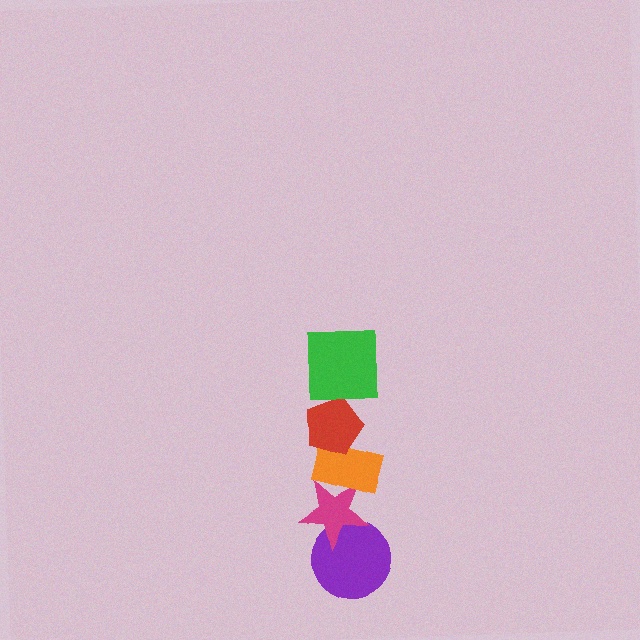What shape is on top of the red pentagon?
The green square is on top of the red pentagon.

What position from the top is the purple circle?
The purple circle is 5th from the top.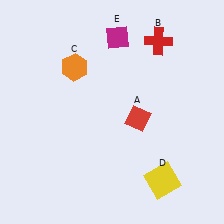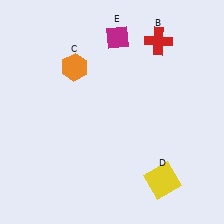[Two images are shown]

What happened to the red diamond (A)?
The red diamond (A) was removed in Image 2. It was in the bottom-right area of Image 1.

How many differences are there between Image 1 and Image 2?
There is 1 difference between the two images.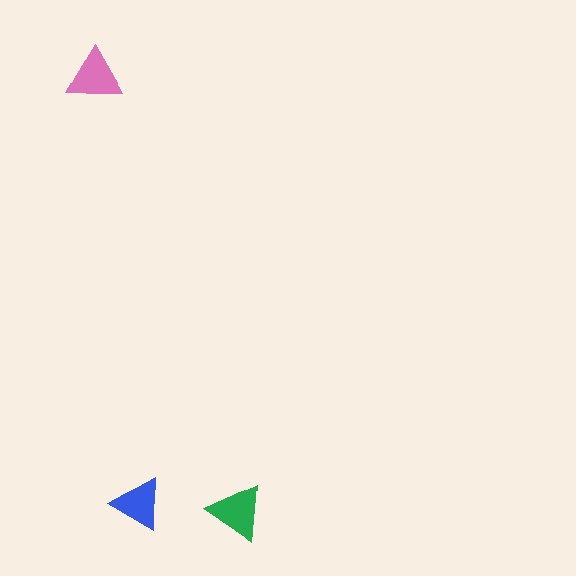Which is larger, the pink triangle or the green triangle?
The green one.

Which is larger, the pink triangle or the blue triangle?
The pink one.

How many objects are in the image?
There are 3 objects in the image.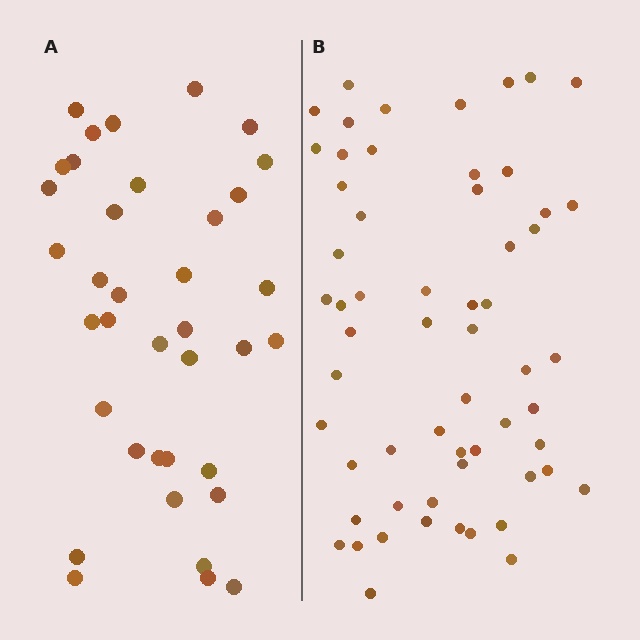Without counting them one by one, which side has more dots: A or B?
Region B (the right region) has more dots.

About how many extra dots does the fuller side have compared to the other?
Region B has approximately 20 more dots than region A.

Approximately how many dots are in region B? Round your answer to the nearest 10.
About 60 dots. (The exact count is 59, which rounds to 60.)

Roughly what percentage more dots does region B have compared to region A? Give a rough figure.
About 60% more.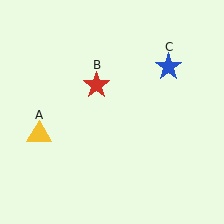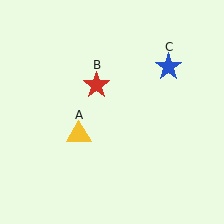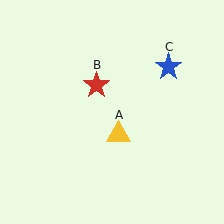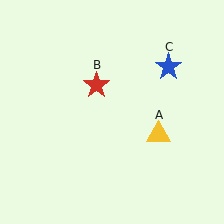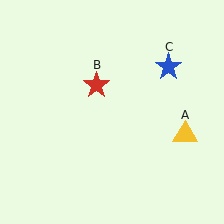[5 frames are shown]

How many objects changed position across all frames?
1 object changed position: yellow triangle (object A).